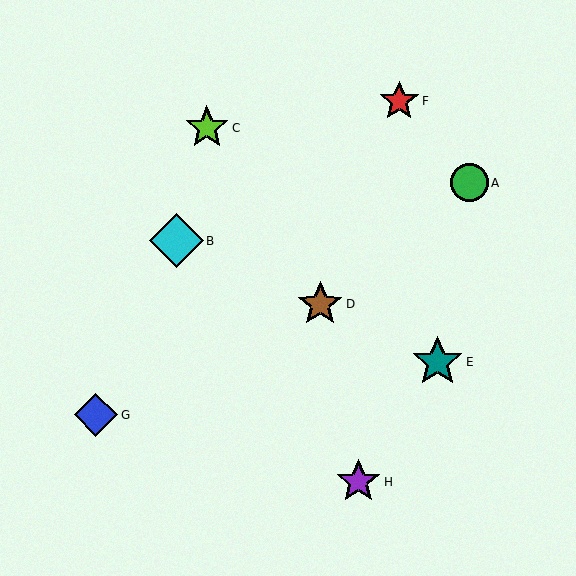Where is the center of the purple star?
The center of the purple star is at (358, 482).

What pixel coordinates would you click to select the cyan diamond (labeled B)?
Click at (176, 241) to select the cyan diamond B.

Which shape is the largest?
The cyan diamond (labeled B) is the largest.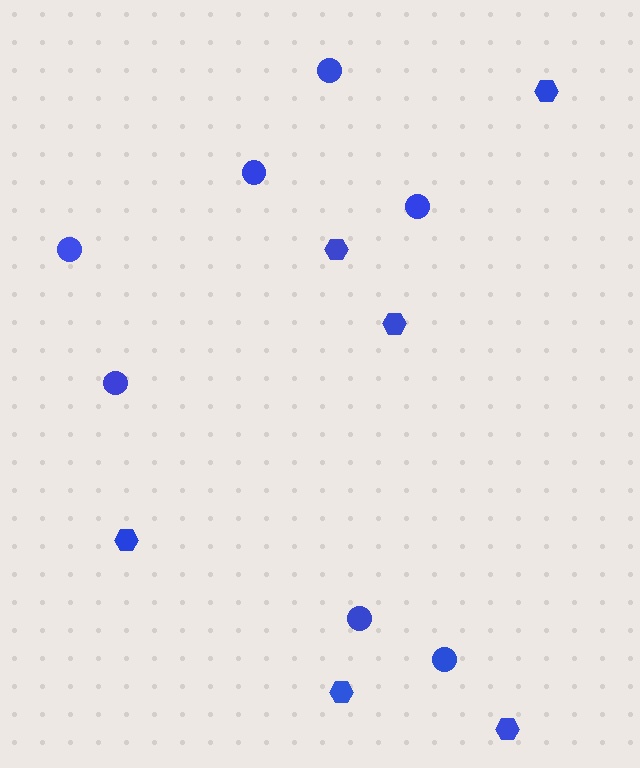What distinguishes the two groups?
There are 2 groups: one group of hexagons (6) and one group of circles (7).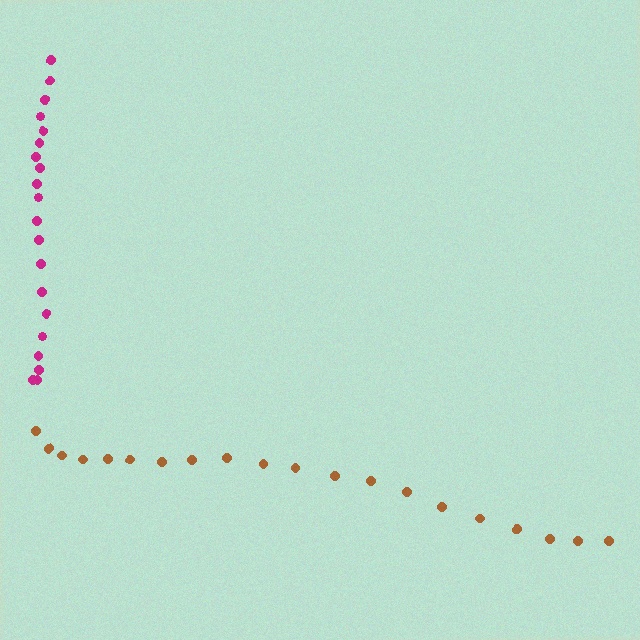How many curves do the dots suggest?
There are 2 distinct paths.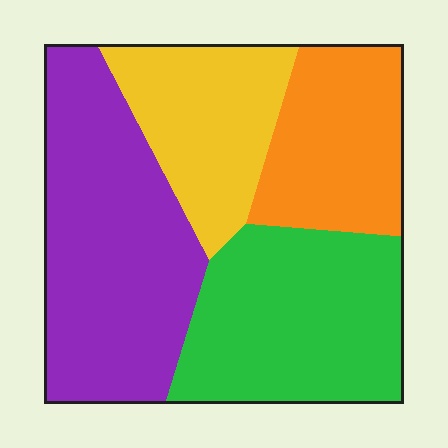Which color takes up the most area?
Purple, at roughly 35%.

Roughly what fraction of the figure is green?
Green covers around 30% of the figure.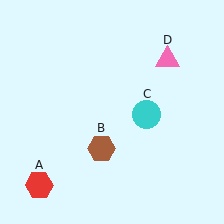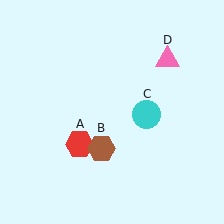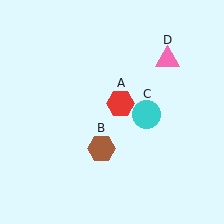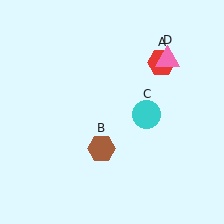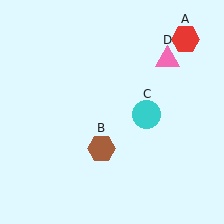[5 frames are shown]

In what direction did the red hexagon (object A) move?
The red hexagon (object A) moved up and to the right.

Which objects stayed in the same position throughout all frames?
Brown hexagon (object B) and cyan circle (object C) and pink triangle (object D) remained stationary.